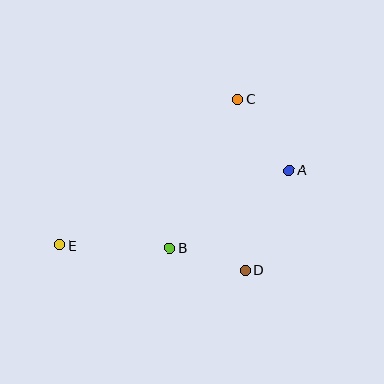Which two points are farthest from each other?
Points A and E are farthest from each other.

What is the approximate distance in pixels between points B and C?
The distance between B and C is approximately 164 pixels.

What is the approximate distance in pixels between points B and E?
The distance between B and E is approximately 110 pixels.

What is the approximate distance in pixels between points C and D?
The distance between C and D is approximately 171 pixels.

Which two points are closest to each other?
Points B and D are closest to each other.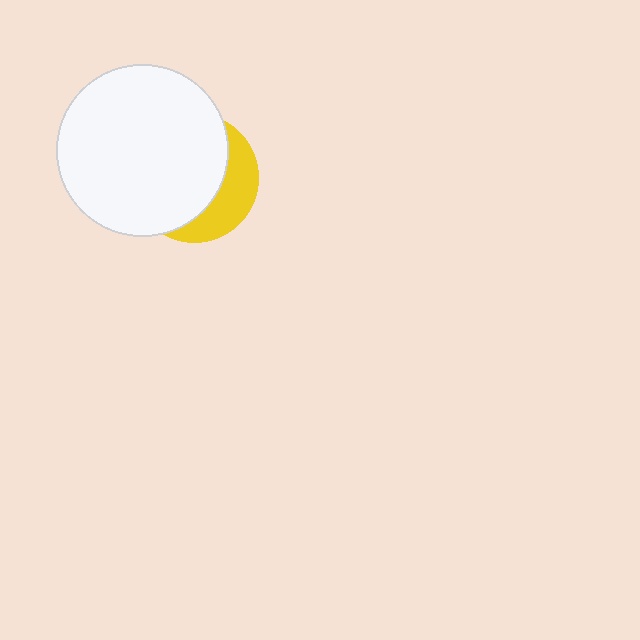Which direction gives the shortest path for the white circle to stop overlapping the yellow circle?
Moving left gives the shortest separation.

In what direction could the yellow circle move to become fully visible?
The yellow circle could move right. That would shift it out from behind the white circle entirely.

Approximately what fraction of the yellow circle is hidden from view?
Roughly 68% of the yellow circle is hidden behind the white circle.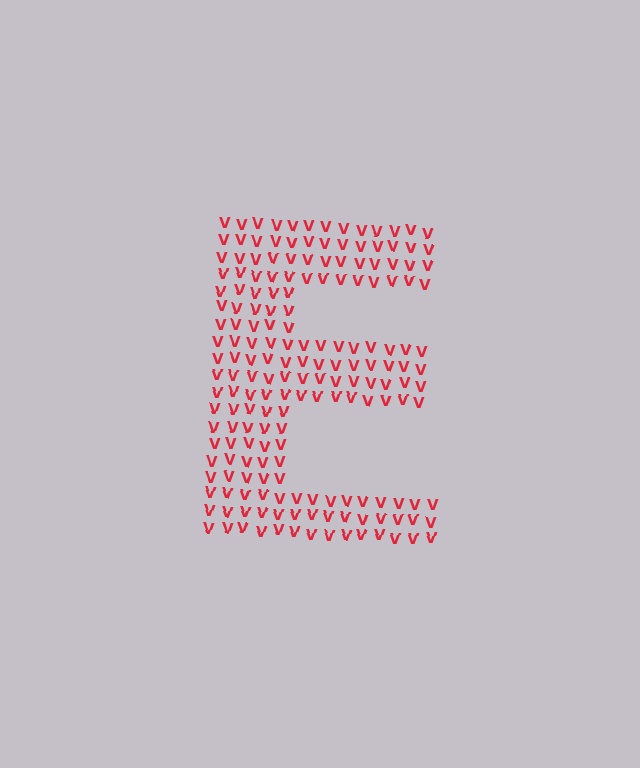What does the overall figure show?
The overall figure shows the letter E.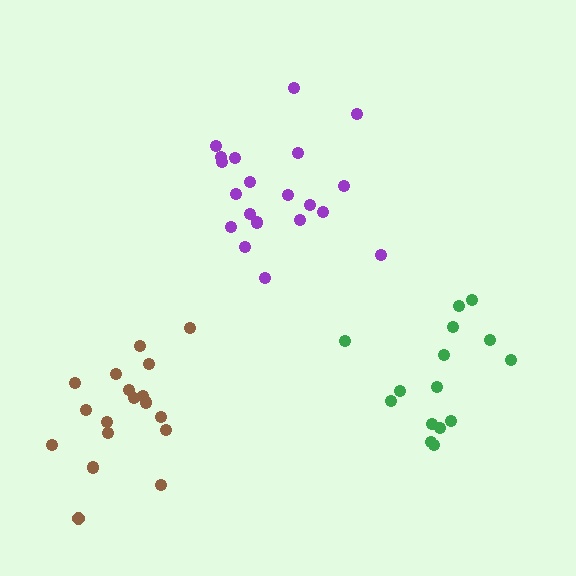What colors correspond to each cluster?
The clusters are colored: green, brown, purple.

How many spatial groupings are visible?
There are 3 spatial groupings.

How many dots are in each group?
Group 1: 15 dots, Group 2: 18 dots, Group 3: 20 dots (53 total).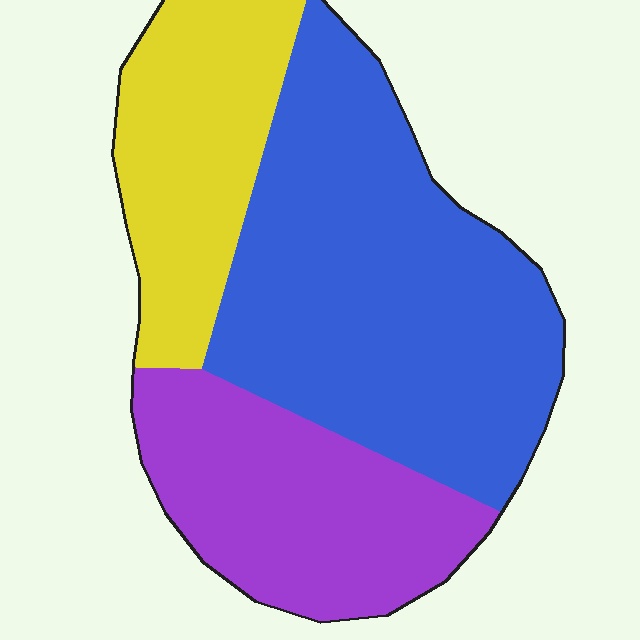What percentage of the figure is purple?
Purple takes up about one quarter (1/4) of the figure.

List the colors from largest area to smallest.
From largest to smallest: blue, purple, yellow.